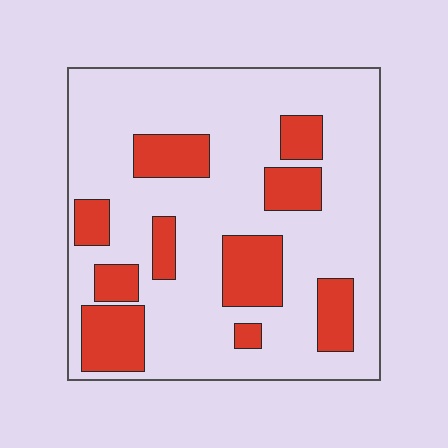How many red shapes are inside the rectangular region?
10.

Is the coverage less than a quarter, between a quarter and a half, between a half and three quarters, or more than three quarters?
Between a quarter and a half.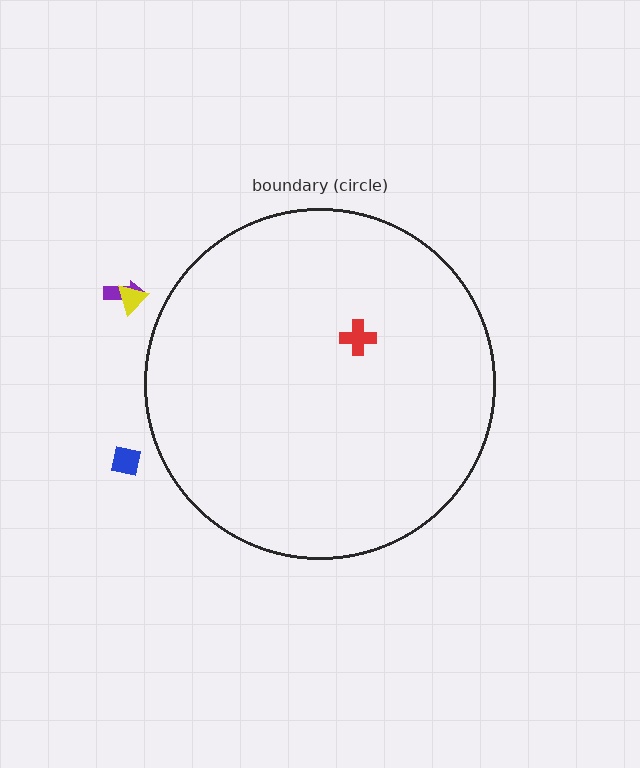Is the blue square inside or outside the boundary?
Outside.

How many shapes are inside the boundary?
1 inside, 3 outside.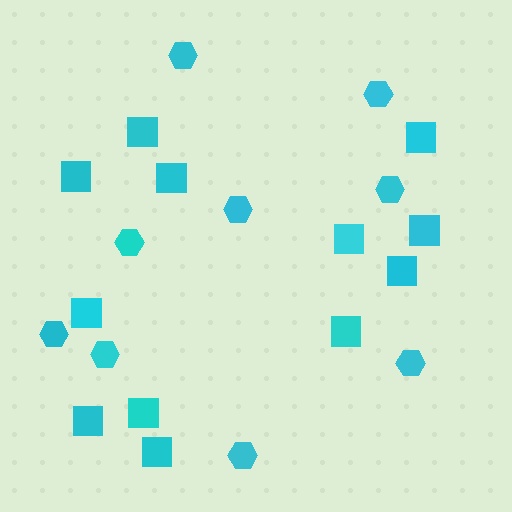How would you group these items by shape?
There are 2 groups: one group of hexagons (9) and one group of squares (12).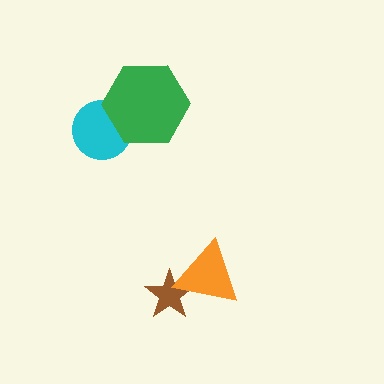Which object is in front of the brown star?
The orange triangle is in front of the brown star.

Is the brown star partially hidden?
Yes, it is partially covered by another shape.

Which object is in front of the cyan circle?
The green hexagon is in front of the cyan circle.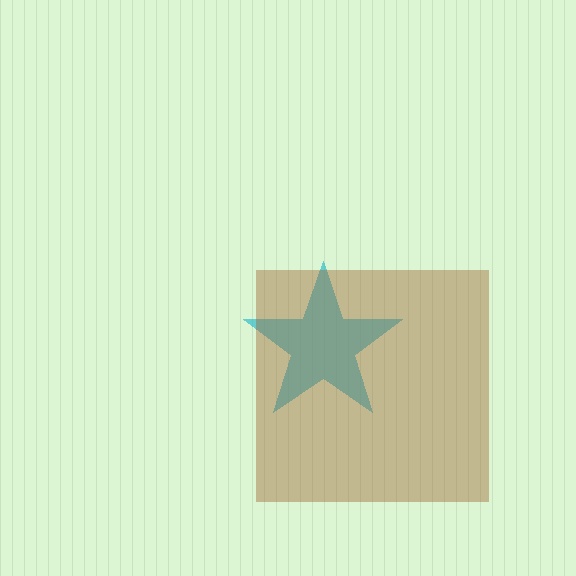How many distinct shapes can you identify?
There are 2 distinct shapes: a cyan star, a brown square.